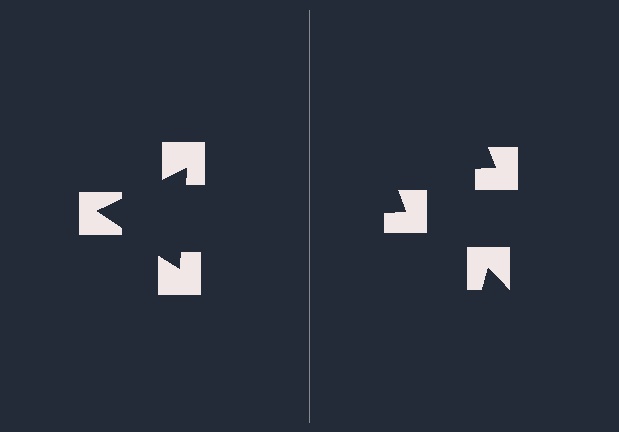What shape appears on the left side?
An illusory triangle.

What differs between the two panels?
The notched squares are positioned identically on both sides; only the wedge orientations differ. On the left they align to a triangle; on the right they are misaligned.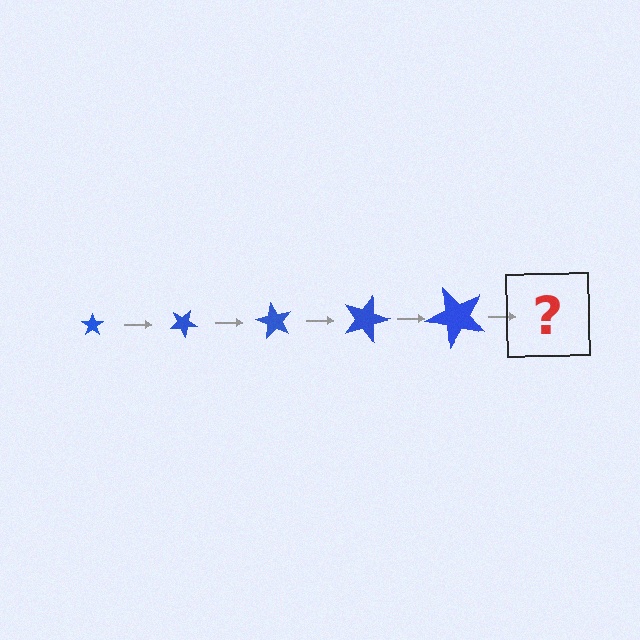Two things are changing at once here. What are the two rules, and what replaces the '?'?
The two rules are that the star grows larger each step and it rotates 30 degrees each step. The '?' should be a star, larger than the previous one and rotated 150 degrees from the start.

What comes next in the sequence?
The next element should be a star, larger than the previous one and rotated 150 degrees from the start.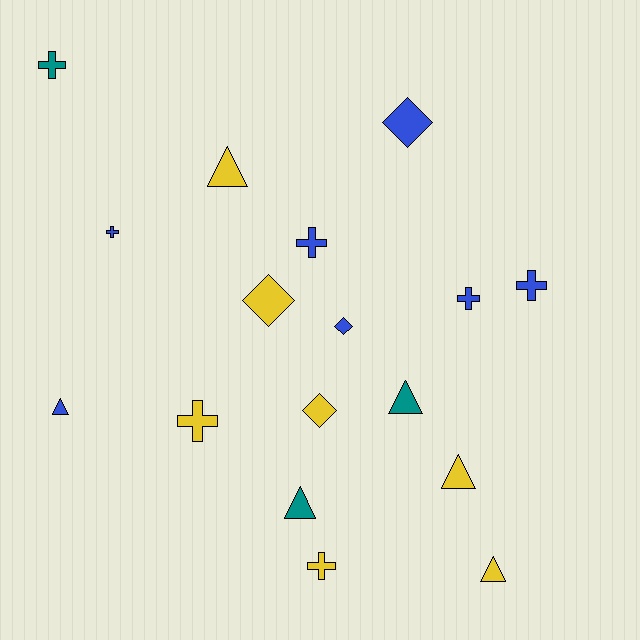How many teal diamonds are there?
There are no teal diamonds.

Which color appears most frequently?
Yellow, with 7 objects.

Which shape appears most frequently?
Cross, with 7 objects.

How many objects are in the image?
There are 17 objects.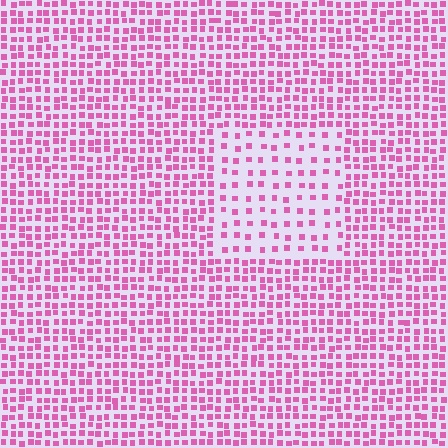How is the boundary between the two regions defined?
The boundary is defined by a change in element density (approximately 2.2x ratio). All elements are the same color, size, and shape.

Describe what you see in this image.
The image contains small pink elements arranged at two different densities. A rectangle-shaped region is visible where the elements are less densely packed than the surrounding area.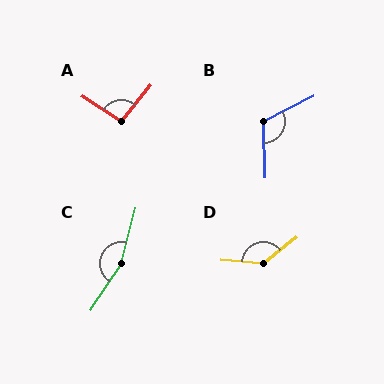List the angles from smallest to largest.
A (96°), B (115°), D (137°), C (162°).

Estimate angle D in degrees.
Approximately 137 degrees.